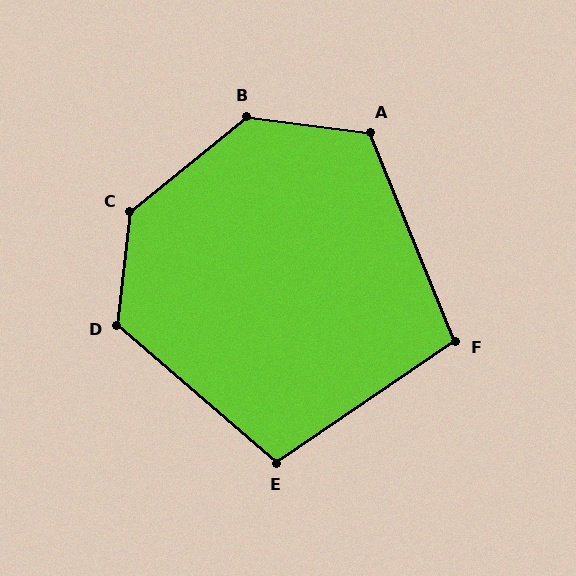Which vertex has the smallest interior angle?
F, at approximately 102 degrees.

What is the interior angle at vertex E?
Approximately 105 degrees (obtuse).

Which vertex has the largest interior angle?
C, at approximately 136 degrees.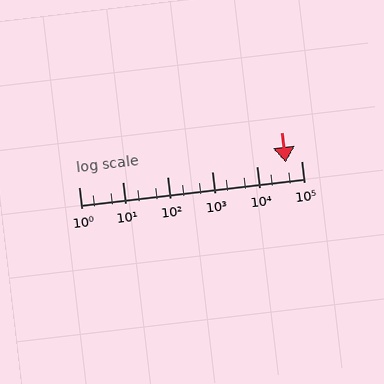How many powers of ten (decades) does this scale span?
The scale spans 5 decades, from 1 to 100000.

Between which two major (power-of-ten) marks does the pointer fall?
The pointer is between 10000 and 100000.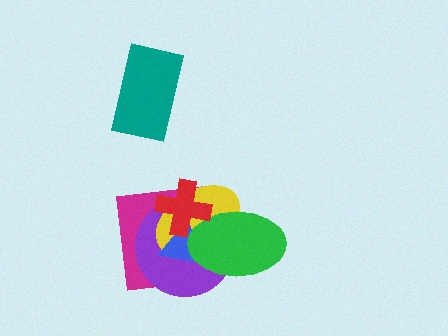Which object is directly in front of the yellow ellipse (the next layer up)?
The blue triangle is directly in front of the yellow ellipse.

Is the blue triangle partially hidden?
Yes, it is partially covered by another shape.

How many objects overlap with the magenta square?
5 objects overlap with the magenta square.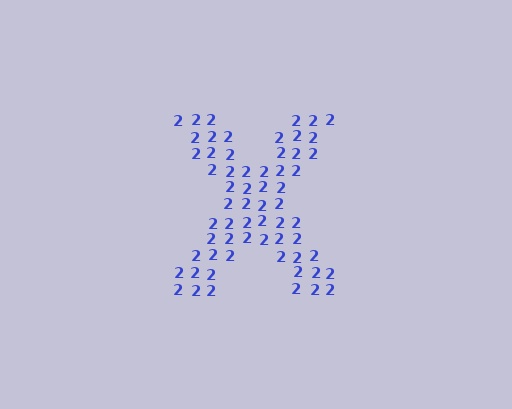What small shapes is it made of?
It is made of small digit 2's.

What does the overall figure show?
The overall figure shows the letter X.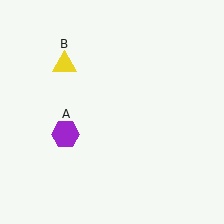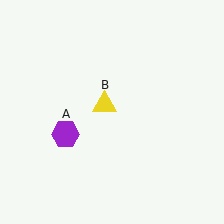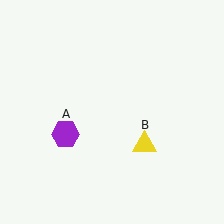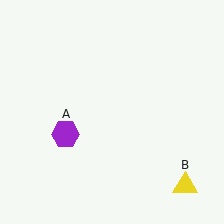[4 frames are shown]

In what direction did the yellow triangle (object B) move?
The yellow triangle (object B) moved down and to the right.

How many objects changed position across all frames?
1 object changed position: yellow triangle (object B).